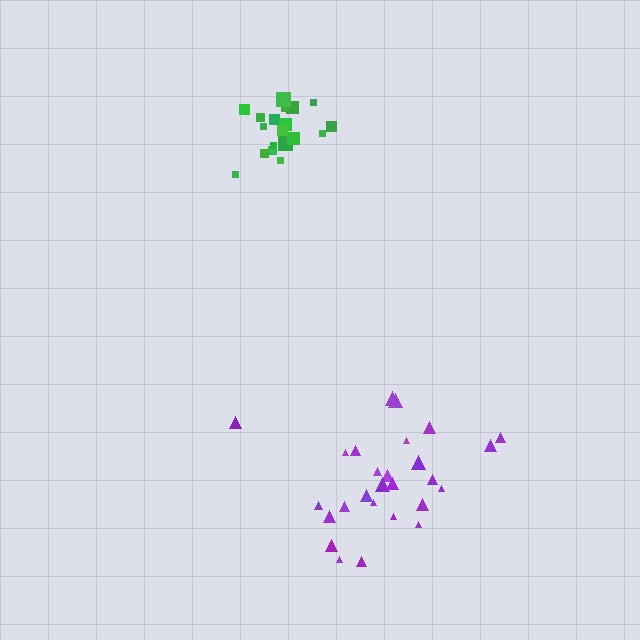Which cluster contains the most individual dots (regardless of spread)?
Purple (27).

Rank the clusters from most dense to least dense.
green, purple.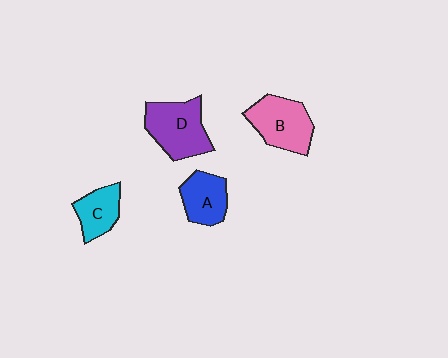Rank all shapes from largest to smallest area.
From largest to smallest: D (purple), B (pink), A (blue), C (cyan).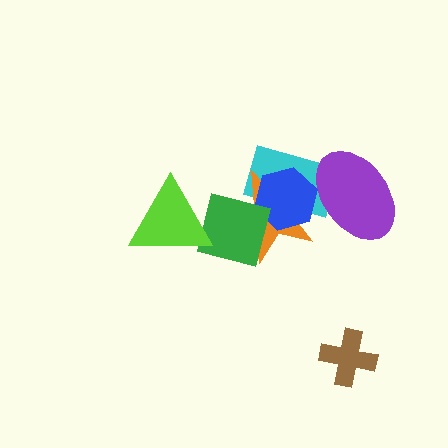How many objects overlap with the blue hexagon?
4 objects overlap with the blue hexagon.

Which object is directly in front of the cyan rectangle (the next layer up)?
The orange star is directly in front of the cyan rectangle.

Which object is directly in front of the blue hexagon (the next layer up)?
The green square is directly in front of the blue hexagon.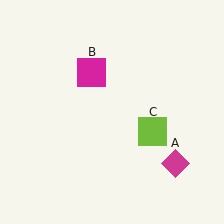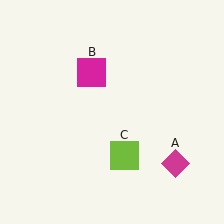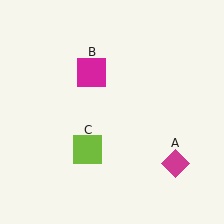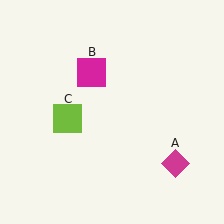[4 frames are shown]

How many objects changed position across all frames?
1 object changed position: lime square (object C).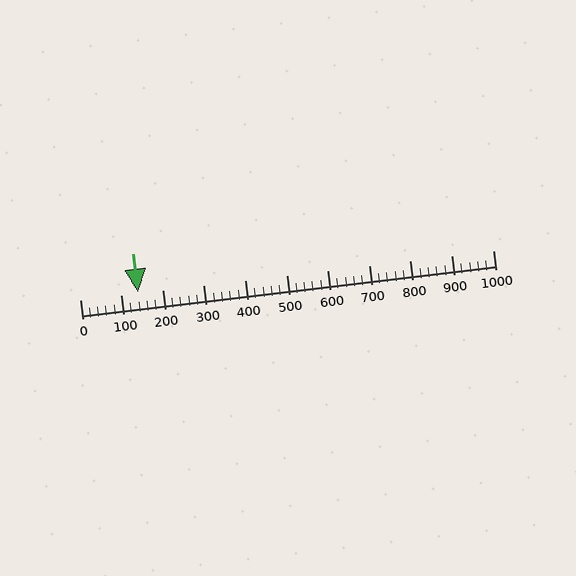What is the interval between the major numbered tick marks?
The major tick marks are spaced 100 units apart.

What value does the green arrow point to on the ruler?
The green arrow points to approximately 140.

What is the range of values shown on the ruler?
The ruler shows values from 0 to 1000.